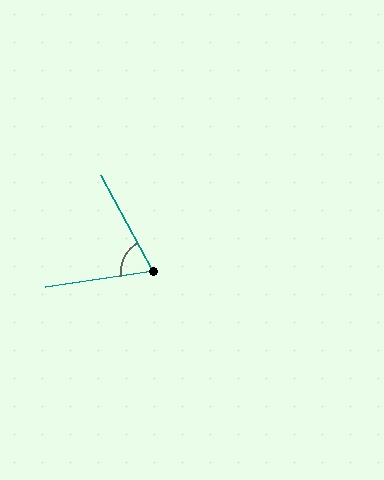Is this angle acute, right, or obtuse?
It is acute.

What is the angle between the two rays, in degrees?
Approximately 70 degrees.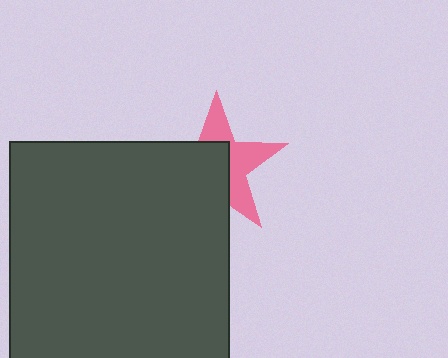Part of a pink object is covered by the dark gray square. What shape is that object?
It is a star.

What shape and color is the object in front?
The object in front is a dark gray square.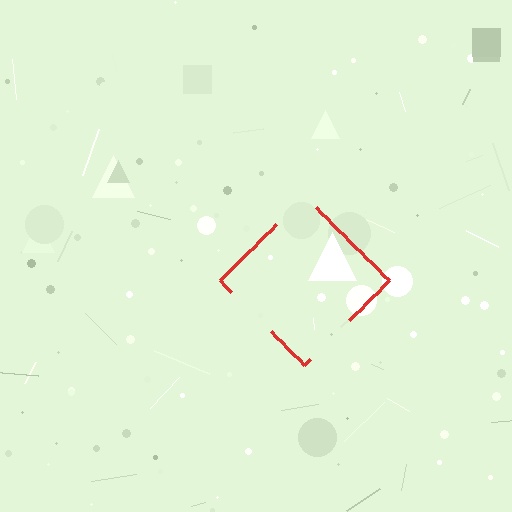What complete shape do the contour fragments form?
The contour fragments form a diamond.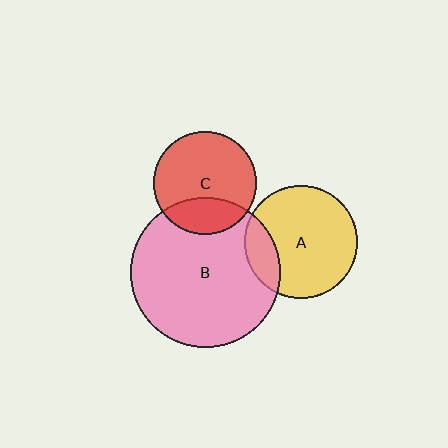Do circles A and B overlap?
Yes.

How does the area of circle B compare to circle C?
Approximately 2.1 times.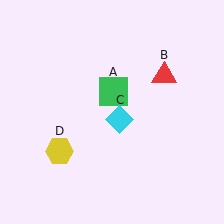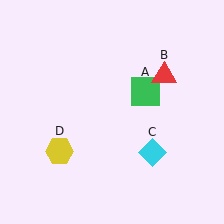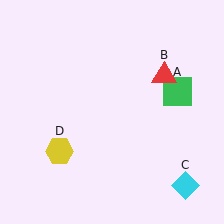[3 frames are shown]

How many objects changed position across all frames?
2 objects changed position: green square (object A), cyan diamond (object C).